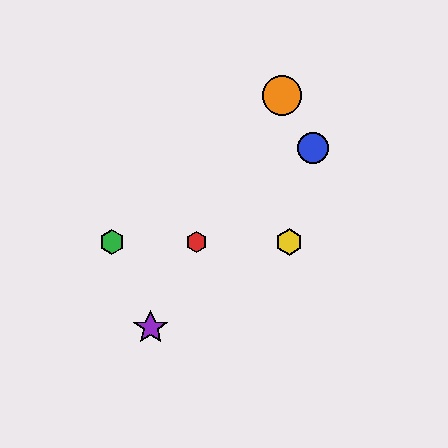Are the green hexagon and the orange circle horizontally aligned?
No, the green hexagon is at y≈242 and the orange circle is at y≈96.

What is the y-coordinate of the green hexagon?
The green hexagon is at y≈242.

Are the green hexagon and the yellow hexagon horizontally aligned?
Yes, both are at y≈242.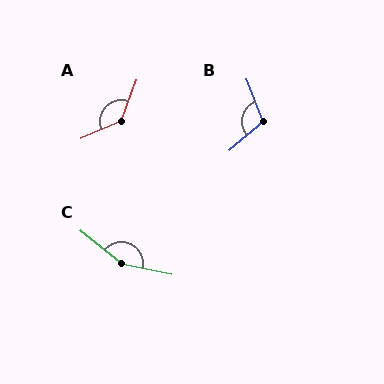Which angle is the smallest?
B, at approximately 110 degrees.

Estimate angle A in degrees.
Approximately 133 degrees.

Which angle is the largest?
C, at approximately 153 degrees.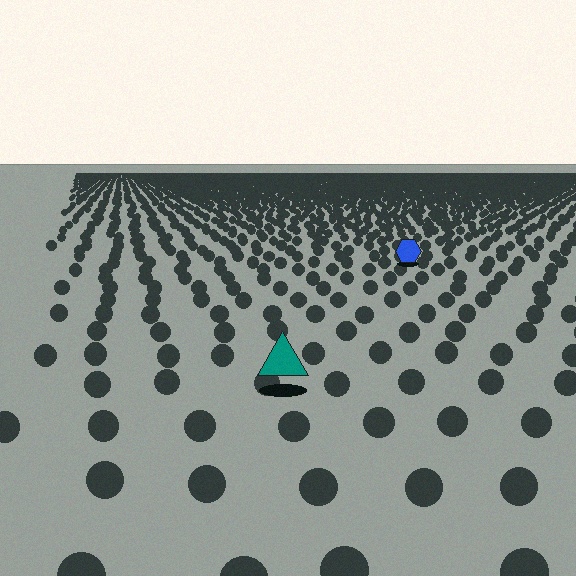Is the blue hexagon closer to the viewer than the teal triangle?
No. The teal triangle is closer — you can tell from the texture gradient: the ground texture is coarser near it.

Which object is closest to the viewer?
The teal triangle is closest. The texture marks near it are larger and more spread out.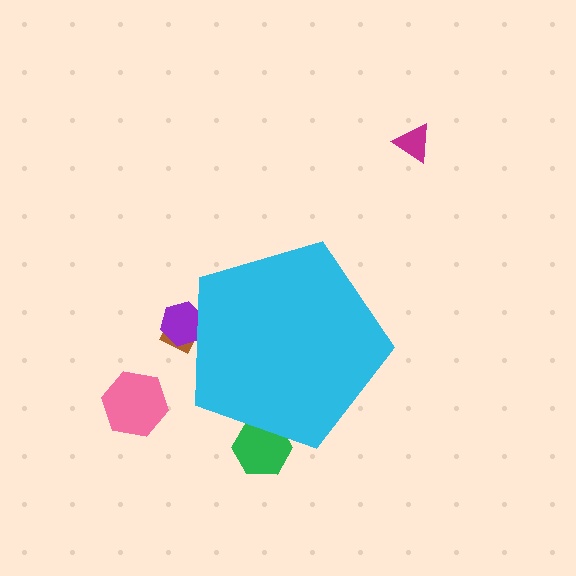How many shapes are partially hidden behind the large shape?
3 shapes are partially hidden.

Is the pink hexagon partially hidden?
No, the pink hexagon is fully visible.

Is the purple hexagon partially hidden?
Yes, the purple hexagon is partially hidden behind the cyan pentagon.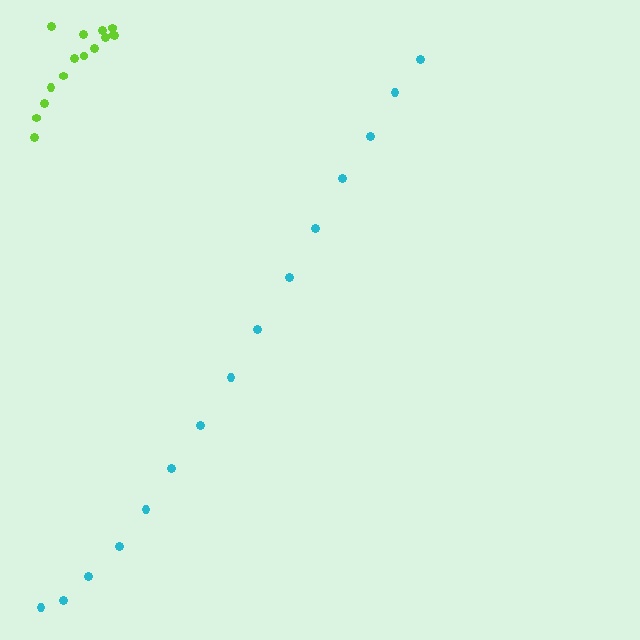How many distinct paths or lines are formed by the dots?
There are 2 distinct paths.